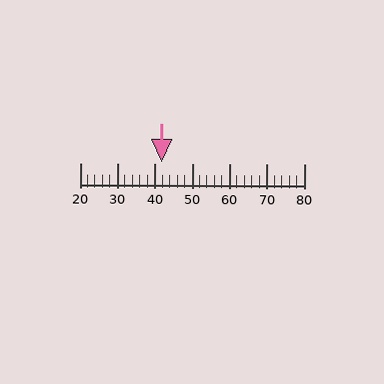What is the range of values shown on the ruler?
The ruler shows values from 20 to 80.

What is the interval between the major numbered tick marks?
The major tick marks are spaced 10 units apart.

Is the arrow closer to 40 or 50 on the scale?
The arrow is closer to 40.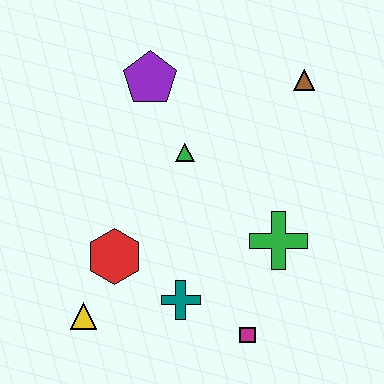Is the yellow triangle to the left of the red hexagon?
Yes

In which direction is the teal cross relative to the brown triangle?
The teal cross is below the brown triangle.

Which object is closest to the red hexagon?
The yellow triangle is closest to the red hexagon.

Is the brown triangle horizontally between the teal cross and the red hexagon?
No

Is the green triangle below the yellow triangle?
No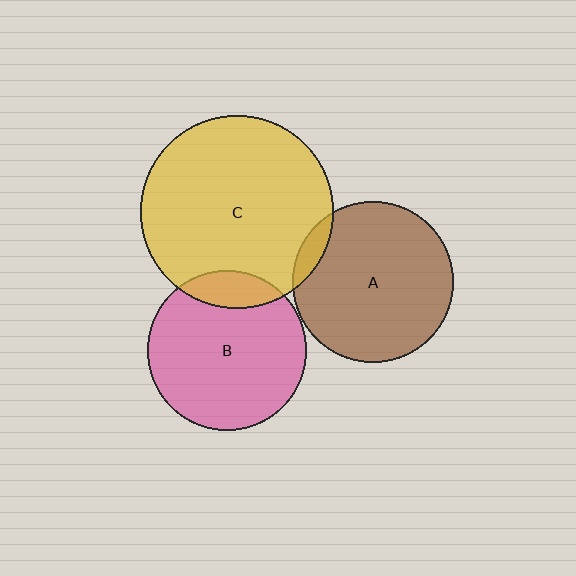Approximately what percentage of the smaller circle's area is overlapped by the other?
Approximately 15%.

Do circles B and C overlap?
Yes.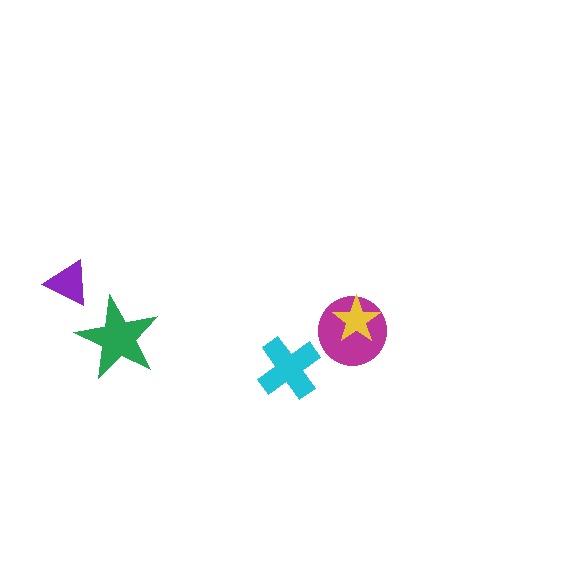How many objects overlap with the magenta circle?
1 object overlaps with the magenta circle.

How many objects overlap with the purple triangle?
0 objects overlap with the purple triangle.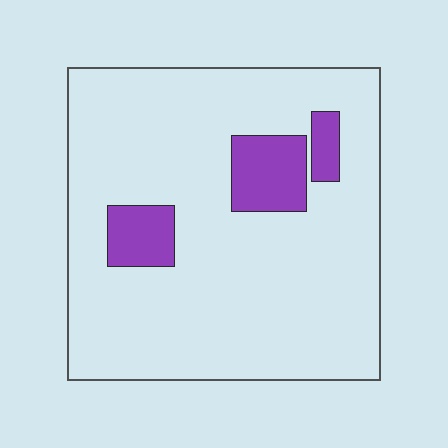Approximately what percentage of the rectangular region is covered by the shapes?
Approximately 10%.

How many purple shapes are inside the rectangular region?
3.